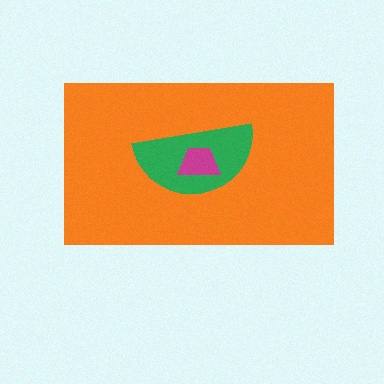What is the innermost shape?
The magenta trapezoid.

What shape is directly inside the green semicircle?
The magenta trapezoid.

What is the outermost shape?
The orange rectangle.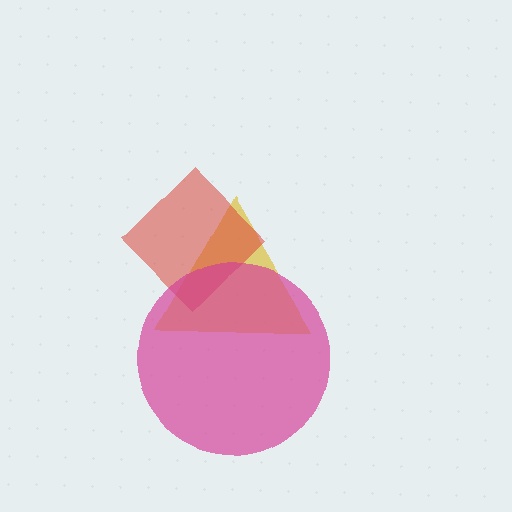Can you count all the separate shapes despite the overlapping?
Yes, there are 3 separate shapes.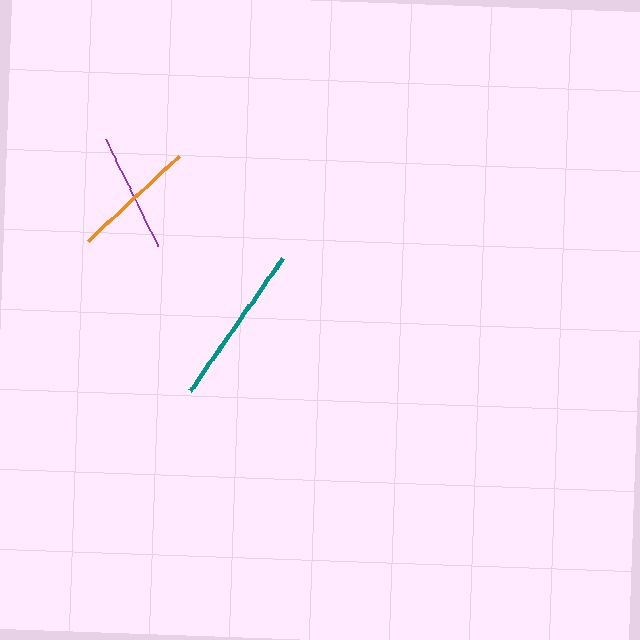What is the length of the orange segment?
The orange segment is approximately 124 pixels long.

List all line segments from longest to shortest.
From longest to shortest: teal, orange, purple.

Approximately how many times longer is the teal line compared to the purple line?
The teal line is approximately 1.4 times the length of the purple line.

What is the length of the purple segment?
The purple segment is approximately 119 pixels long.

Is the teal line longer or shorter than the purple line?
The teal line is longer than the purple line.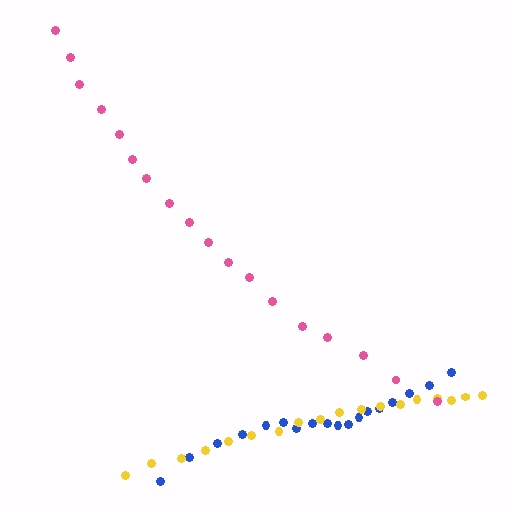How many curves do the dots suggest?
There are 3 distinct paths.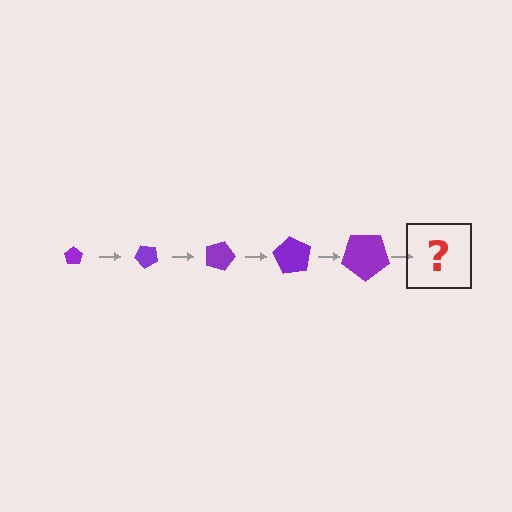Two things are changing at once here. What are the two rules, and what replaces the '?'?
The two rules are that the pentagon grows larger each step and it rotates 45 degrees each step. The '?' should be a pentagon, larger than the previous one and rotated 225 degrees from the start.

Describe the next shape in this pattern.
It should be a pentagon, larger than the previous one and rotated 225 degrees from the start.